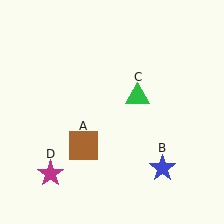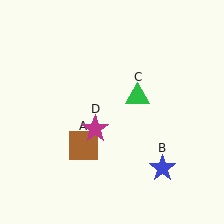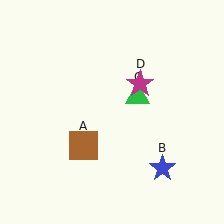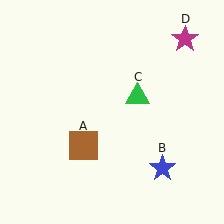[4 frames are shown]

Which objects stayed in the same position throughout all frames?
Brown square (object A) and blue star (object B) and green triangle (object C) remained stationary.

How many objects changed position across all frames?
1 object changed position: magenta star (object D).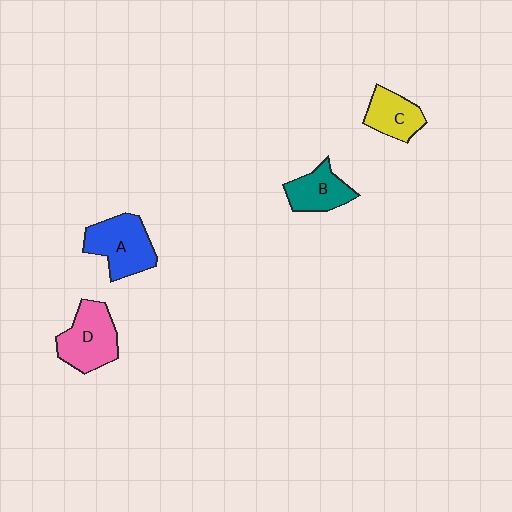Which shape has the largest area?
Shape A (blue).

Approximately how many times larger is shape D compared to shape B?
Approximately 1.4 times.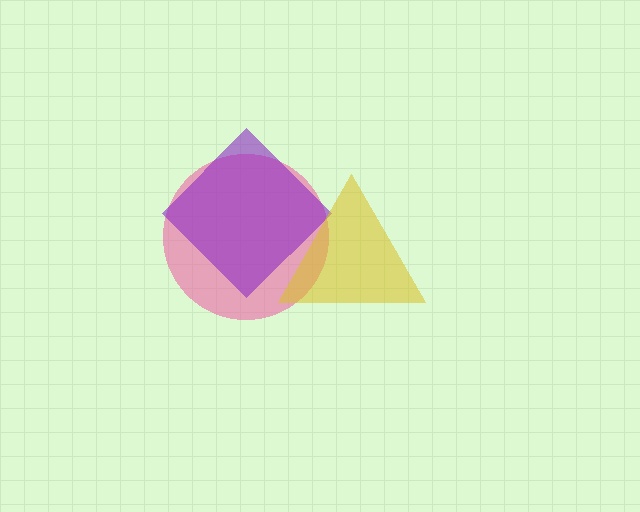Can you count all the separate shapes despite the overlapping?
Yes, there are 3 separate shapes.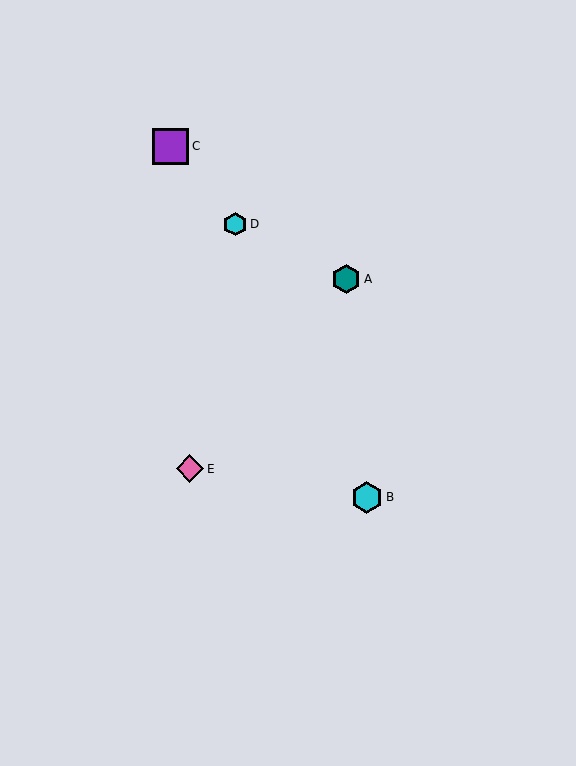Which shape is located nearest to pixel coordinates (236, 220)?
The cyan hexagon (labeled D) at (235, 224) is nearest to that location.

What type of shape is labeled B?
Shape B is a cyan hexagon.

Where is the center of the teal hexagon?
The center of the teal hexagon is at (346, 279).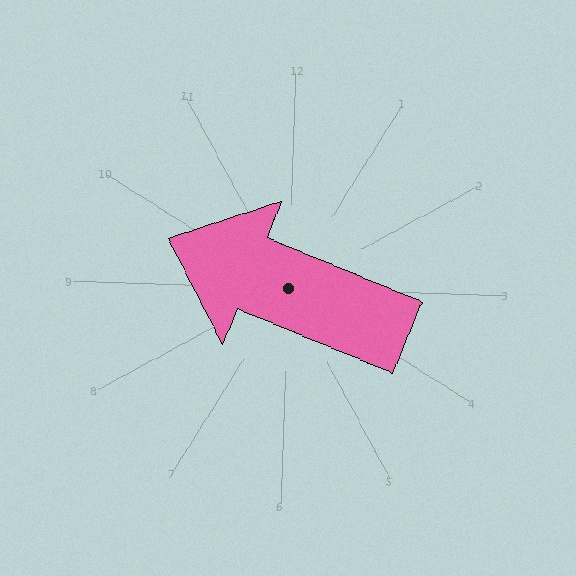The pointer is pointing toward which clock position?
Roughly 10 o'clock.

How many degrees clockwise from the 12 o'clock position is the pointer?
Approximately 291 degrees.